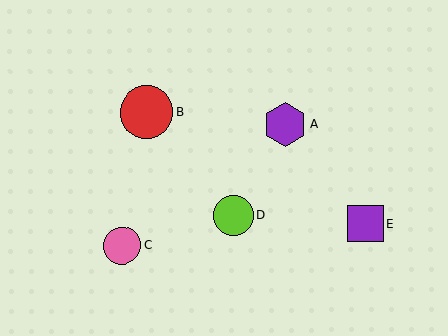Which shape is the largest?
The red circle (labeled B) is the largest.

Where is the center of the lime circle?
The center of the lime circle is at (234, 215).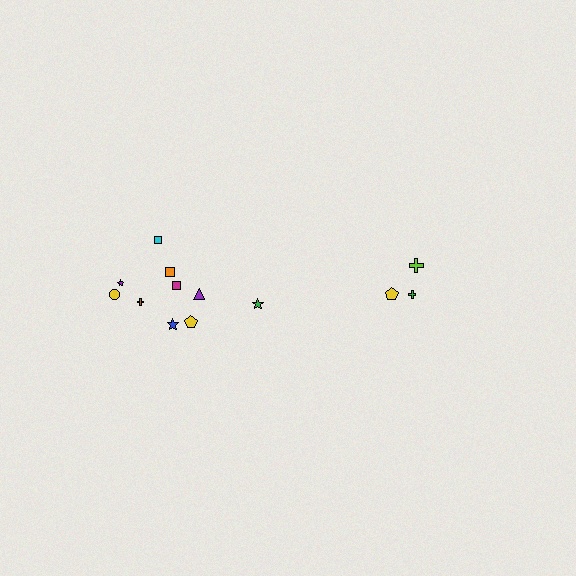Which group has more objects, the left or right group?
The left group.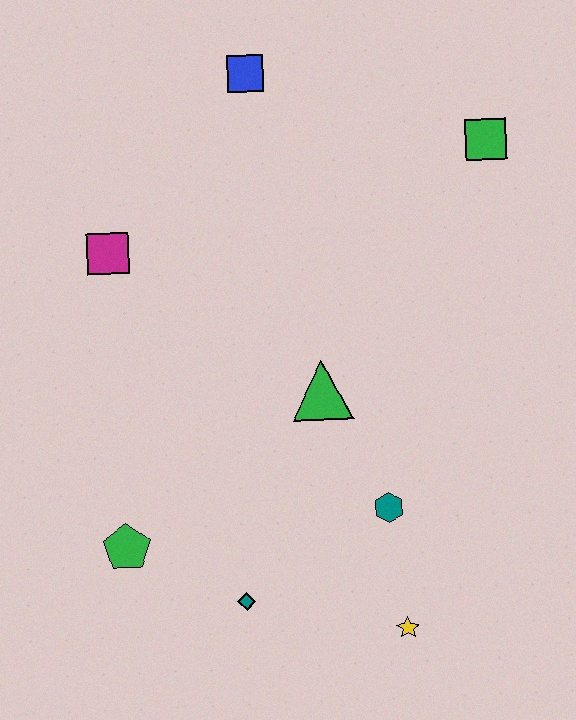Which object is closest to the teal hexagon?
The yellow star is closest to the teal hexagon.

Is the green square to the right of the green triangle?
Yes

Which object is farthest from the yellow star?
The blue square is farthest from the yellow star.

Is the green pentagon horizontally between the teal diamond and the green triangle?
No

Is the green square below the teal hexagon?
No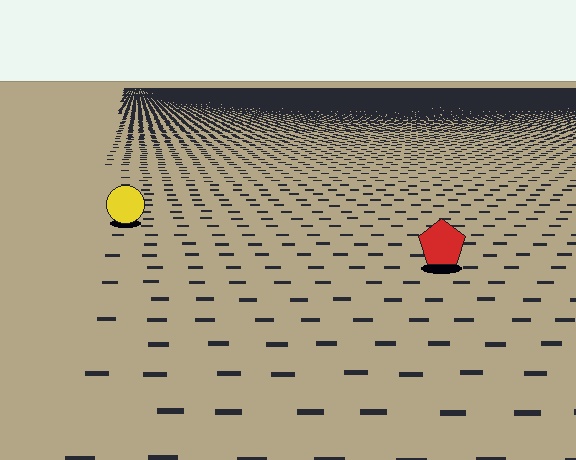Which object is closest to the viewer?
The red pentagon is closest. The texture marks near it are larger and more spread out.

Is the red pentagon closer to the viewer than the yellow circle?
Yes. The red pentagon is closer — you can tell from the texture gradient: the ground texture is coarser near it.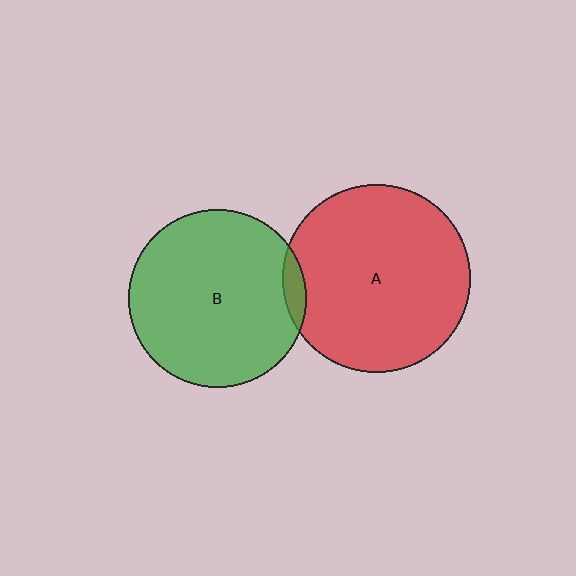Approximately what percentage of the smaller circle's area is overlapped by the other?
Approximately 5%.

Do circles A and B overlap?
Yes.